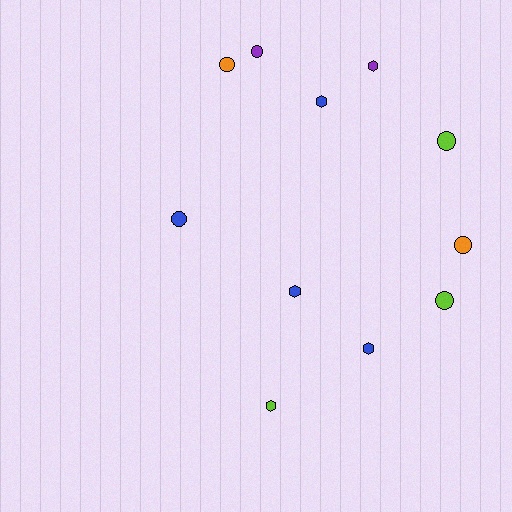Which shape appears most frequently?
Circle, with 6 objects.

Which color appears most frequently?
Blue, with 4 objects.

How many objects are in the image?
There are 11 objects.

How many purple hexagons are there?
There is 1 purple hexagon.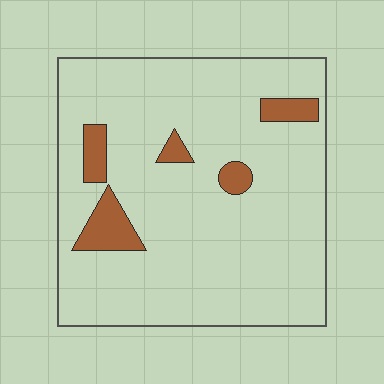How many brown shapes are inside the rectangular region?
5.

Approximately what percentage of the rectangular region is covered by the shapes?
Approximately 10%.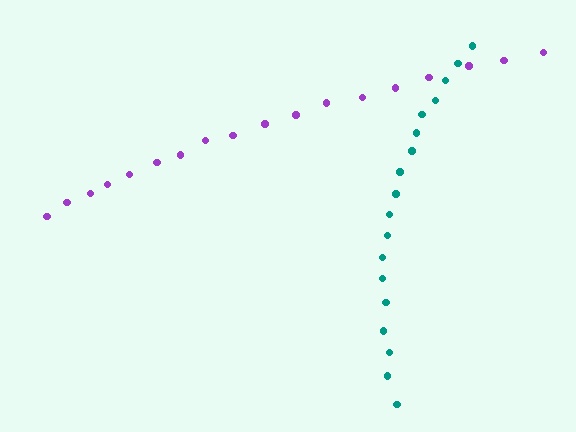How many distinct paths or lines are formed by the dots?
There are 2 distinct paths.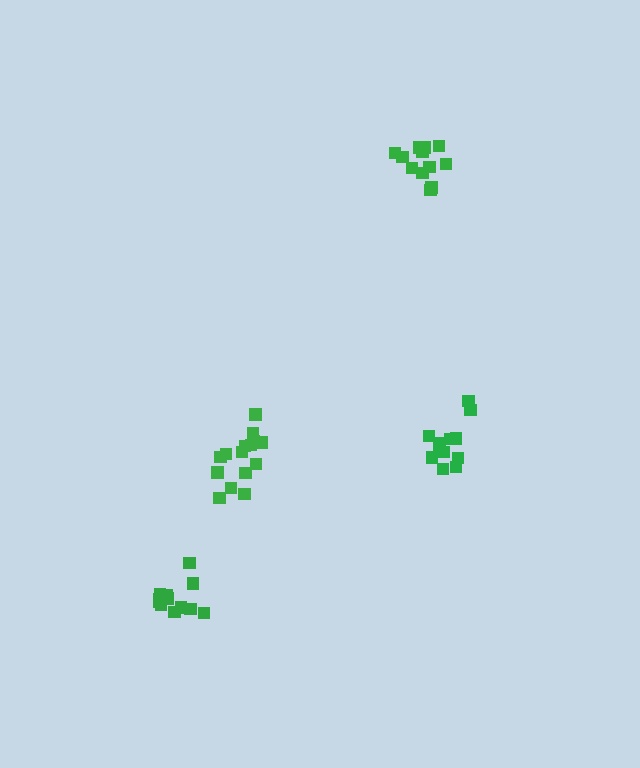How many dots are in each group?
Group 1: 13 dots, Group 2: 13 dots, Group 3: 12 dots, Group 4: 15 dots (53 total).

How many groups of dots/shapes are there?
There are 4 groups.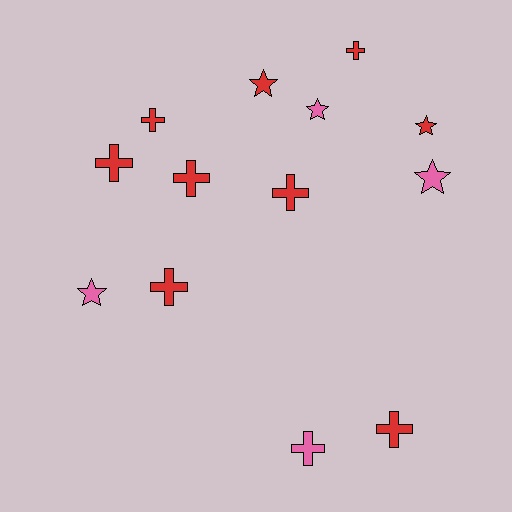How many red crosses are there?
There are 7 red crosses.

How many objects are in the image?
There are 13 objects.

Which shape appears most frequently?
Cross, with 8 objects.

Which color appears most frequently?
Red, with 9 objects.